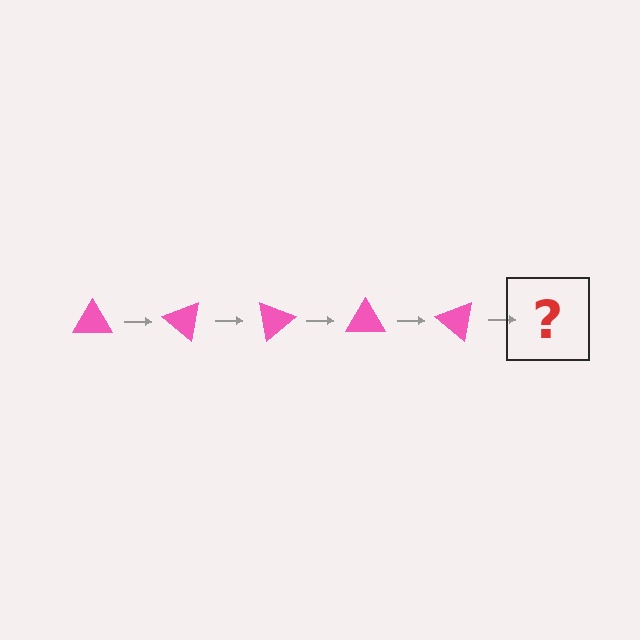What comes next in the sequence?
The next element should be a pink triangle rotated 200 degrees.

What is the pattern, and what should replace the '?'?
The pattern is that the triangle rotates 40 degrees each step. The '?' should be a pink triangle rotated 200 degrees.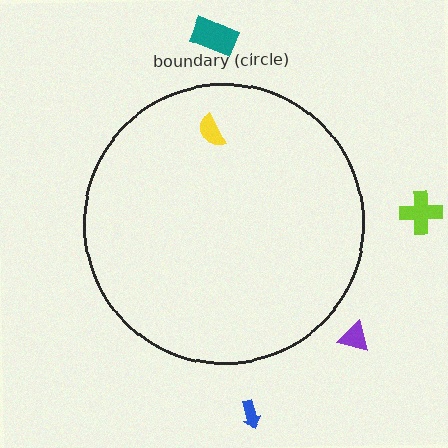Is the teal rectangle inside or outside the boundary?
Outside.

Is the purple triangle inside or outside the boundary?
Outside.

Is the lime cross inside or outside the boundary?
Outside.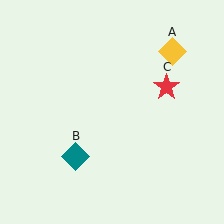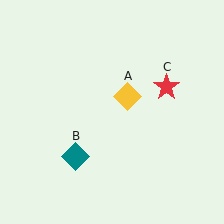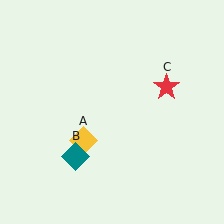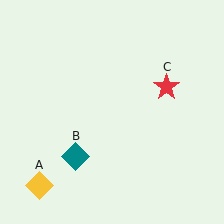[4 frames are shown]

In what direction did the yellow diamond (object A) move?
The yellow diamond (object A) moved down and to the left.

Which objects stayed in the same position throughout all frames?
Teal diamond (object B) and red star (object C) remained stationary.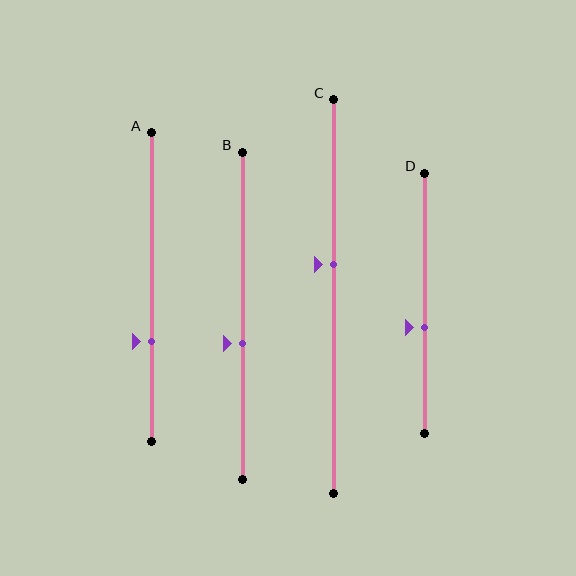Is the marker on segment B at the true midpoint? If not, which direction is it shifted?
No, the marker on segment B is shifted downward by about 8% of the segment length.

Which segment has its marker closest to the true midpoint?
Segment C has its marker closest to the true midpoint.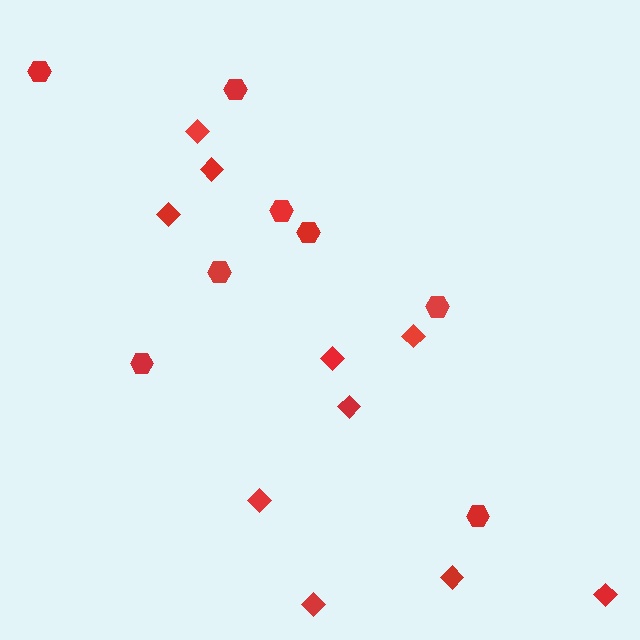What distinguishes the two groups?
There are 2 groups: one group of diamonds (10) and one group of hexagons (8).